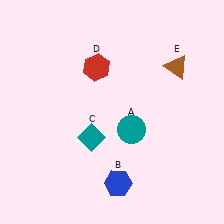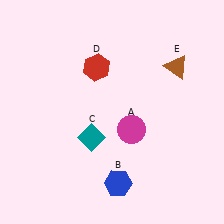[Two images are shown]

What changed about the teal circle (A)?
In Image 1, A is teal. In Image 2, it changed to magenta.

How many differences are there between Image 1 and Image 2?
There is 1 difference between the two images.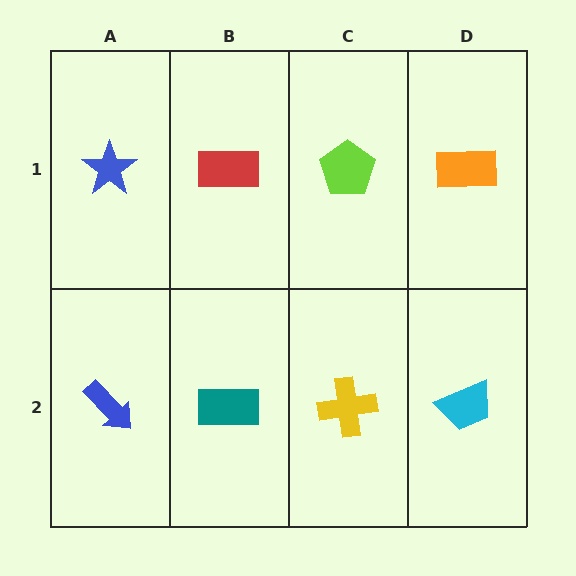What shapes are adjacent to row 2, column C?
A lime pentagon (row 1, column C), a teal rectangle (row 2, column B), a cyan trapezoid (row 2, column D).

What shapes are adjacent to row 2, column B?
A red rectangle (row 1, column B), a blue arrow (row 2, column A), a yellow cross (row 2, column C).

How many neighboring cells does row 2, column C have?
3.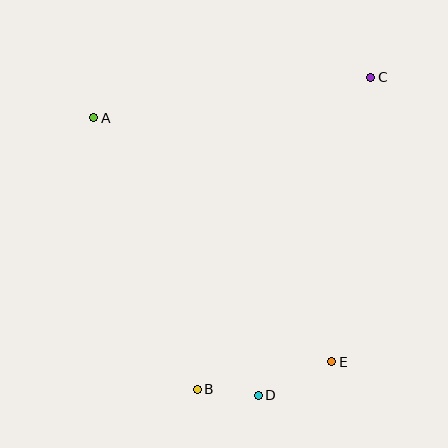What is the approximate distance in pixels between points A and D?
The distance between A and D is approximately 323 pixels.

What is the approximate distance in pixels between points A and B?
The distance between A and B is approximately 290 pixels.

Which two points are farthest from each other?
Points B and C are farthest from each other.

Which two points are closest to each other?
Points B and D are closest to each other.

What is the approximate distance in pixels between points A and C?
The distance between A and C is approximately 280 pixels.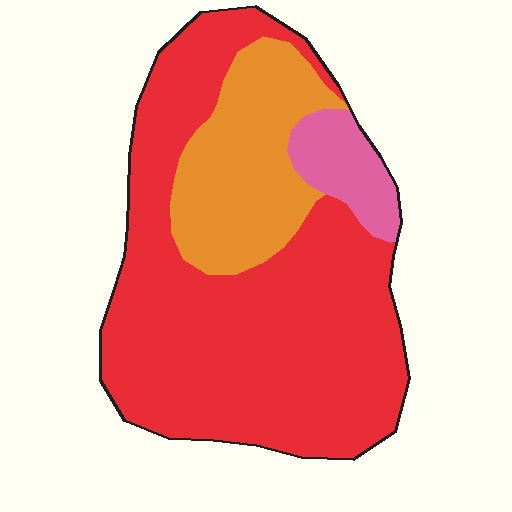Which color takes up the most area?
Red, at roughly 70%.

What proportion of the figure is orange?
Orange takes up about one quarter (1/4) of the figure.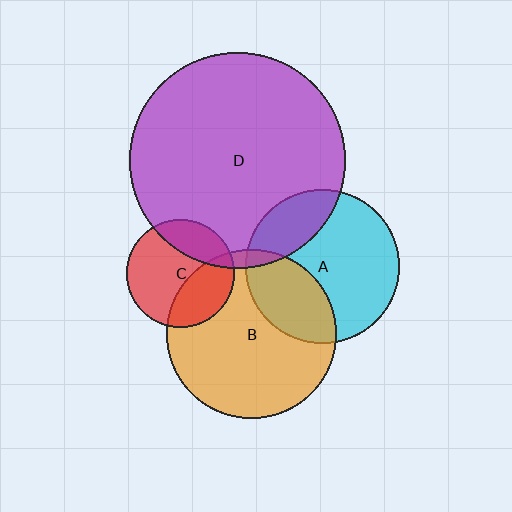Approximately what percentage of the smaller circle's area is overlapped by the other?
Approximately 30%.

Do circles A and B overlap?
Yes.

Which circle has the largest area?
Circle D (purple).